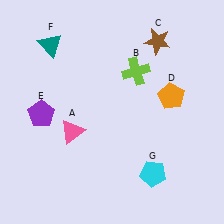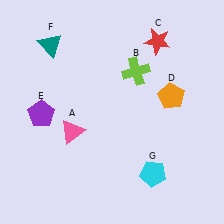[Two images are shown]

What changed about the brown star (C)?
In Image 1, C is brown. In Image 2, it changed to red.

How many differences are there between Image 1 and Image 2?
There is 1 difference between the two images.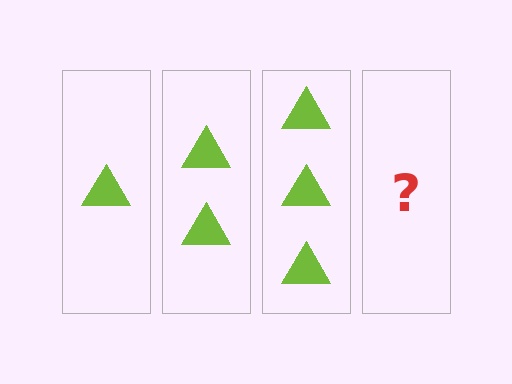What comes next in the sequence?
The next element should be 4 triangles.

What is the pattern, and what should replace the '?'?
The pattern is that each step adds one more triangle. The '?' should be 4 triangles.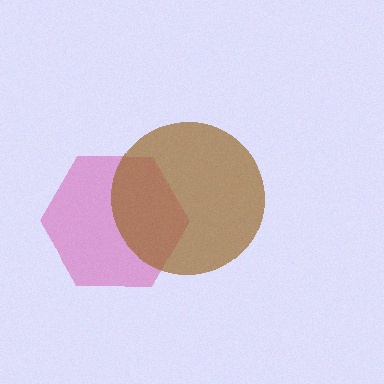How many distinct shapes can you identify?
There are 2 distinct shapes: a magenta hexagon, a brown circle.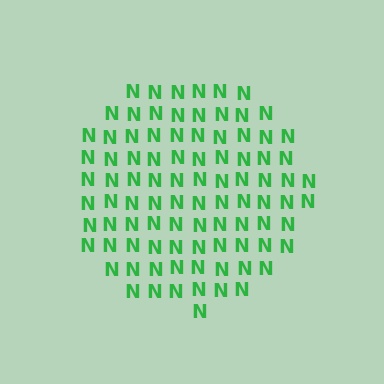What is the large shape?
The large shape is a circle.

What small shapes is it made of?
It is made of small letter N's.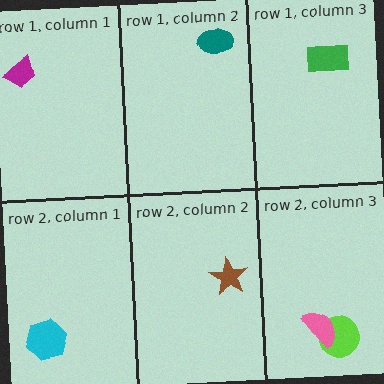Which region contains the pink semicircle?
The row 2, column 3 region.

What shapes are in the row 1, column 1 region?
The magenta trapezoid.